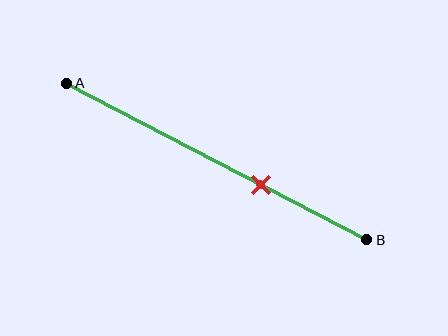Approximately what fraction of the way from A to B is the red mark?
The red mark is approximately 65% of the way from A to B.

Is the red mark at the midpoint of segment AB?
No, the mark is at about 65% from A, not at the 50% midpoint.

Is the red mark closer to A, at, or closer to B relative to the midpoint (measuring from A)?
The red mark is closer to point B than the midpoint of segment AB.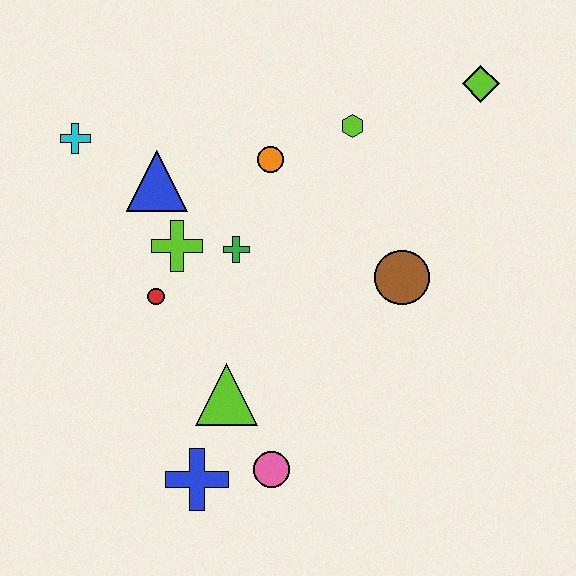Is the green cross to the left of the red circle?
No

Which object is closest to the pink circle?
The blue cross is closest to the pink circle.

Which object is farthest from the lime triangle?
The lime diamond is farthest from the lime triangle.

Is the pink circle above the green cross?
No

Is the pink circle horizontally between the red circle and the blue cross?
No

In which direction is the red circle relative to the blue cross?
The red circle is above the blue cross.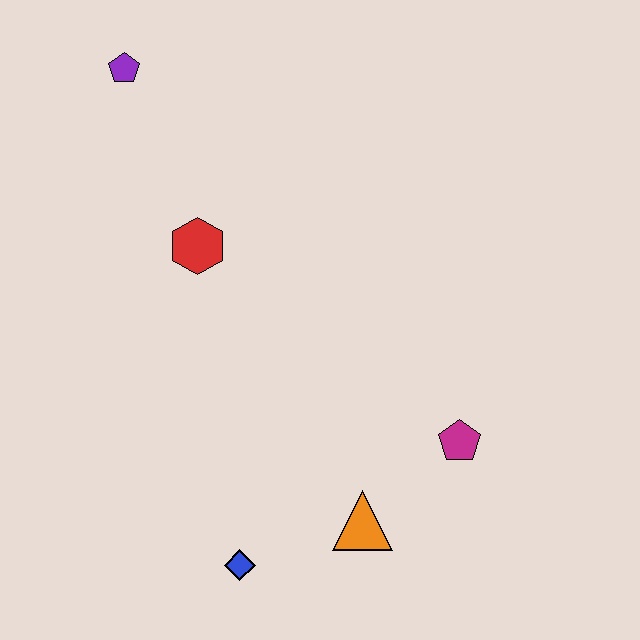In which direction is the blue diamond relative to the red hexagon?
The blue diamond is below the red hexagon.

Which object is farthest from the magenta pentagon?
The purple pentagon is farthest from the magenta pentagon.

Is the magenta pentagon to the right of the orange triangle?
Yes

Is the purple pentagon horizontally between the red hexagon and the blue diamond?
No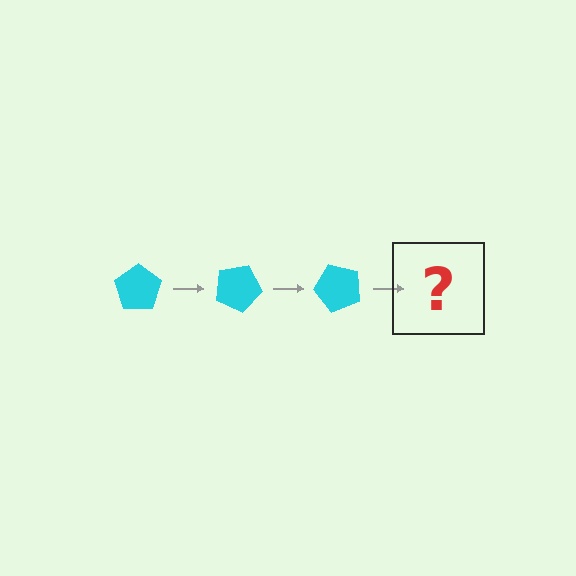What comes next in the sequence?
The next element should be a cyan pentagon rotated 75 degrees.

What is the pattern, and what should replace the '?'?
The pattern is that the pentagon rotates 25 degrees each step. The '?' should be a cyan pentagon rotated 75 degrees.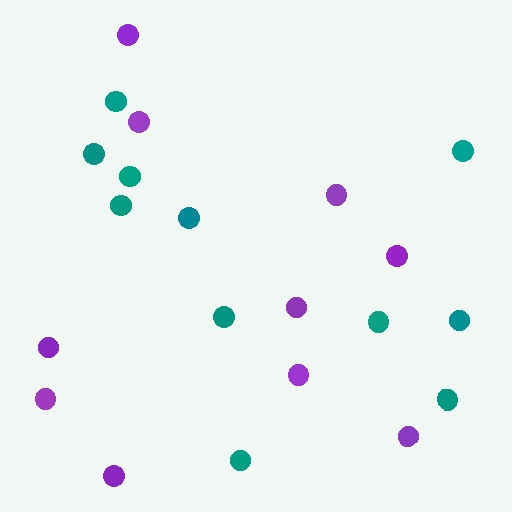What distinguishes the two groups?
There are 2 groups: one group of purple circles (10) and one group of teal circles (11).